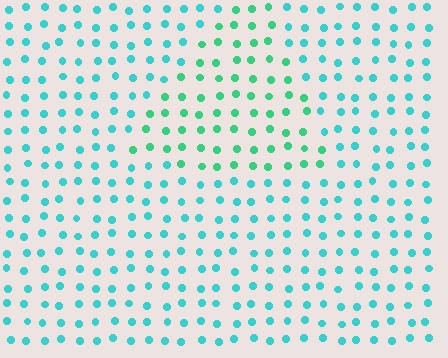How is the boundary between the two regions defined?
The boundary is defined purely by a slight shift in hue (about 30 degrees). Spacing, size, and orientation are identical on both sides.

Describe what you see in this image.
The image is filled with small cyan elements in a uniform arrangement. A triangle-shaped region is visible where the elements are tinted to a slightly different hue, forming a subtle color boundary.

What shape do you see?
I see a triangle.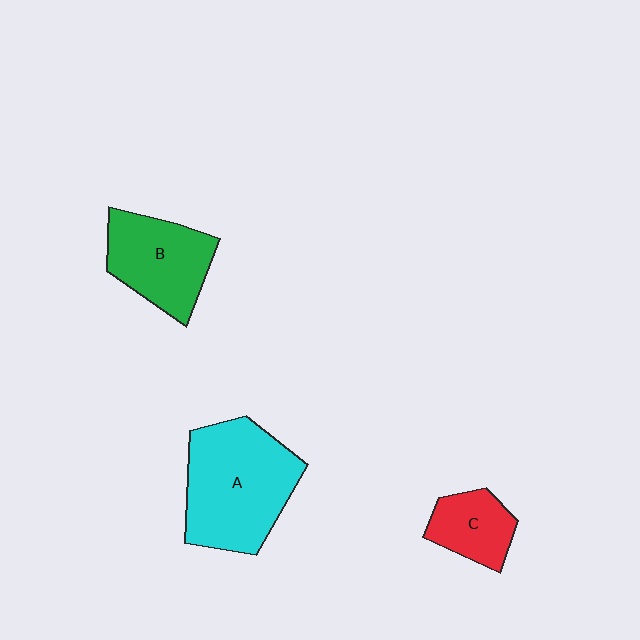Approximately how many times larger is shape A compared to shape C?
Approximately 2.4 times.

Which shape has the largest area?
Shape A (cyan).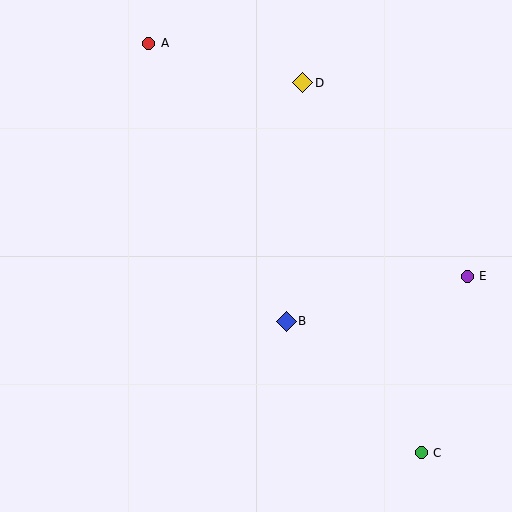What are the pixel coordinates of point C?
Point C is at (421, 453).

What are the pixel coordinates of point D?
Point D is at (303, 83).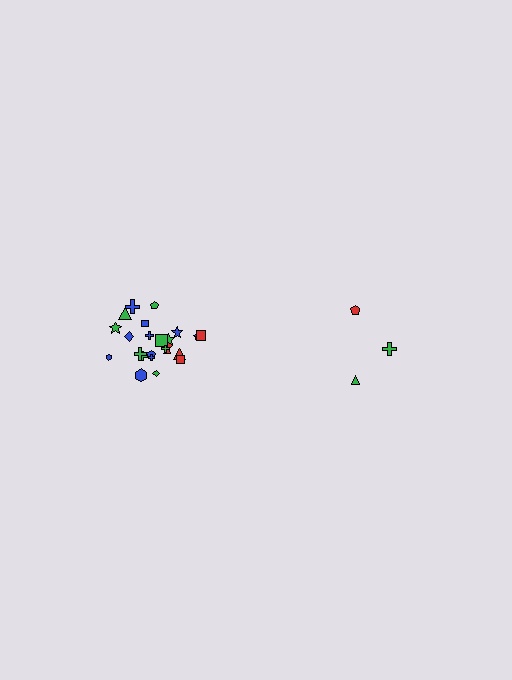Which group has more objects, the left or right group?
The left group.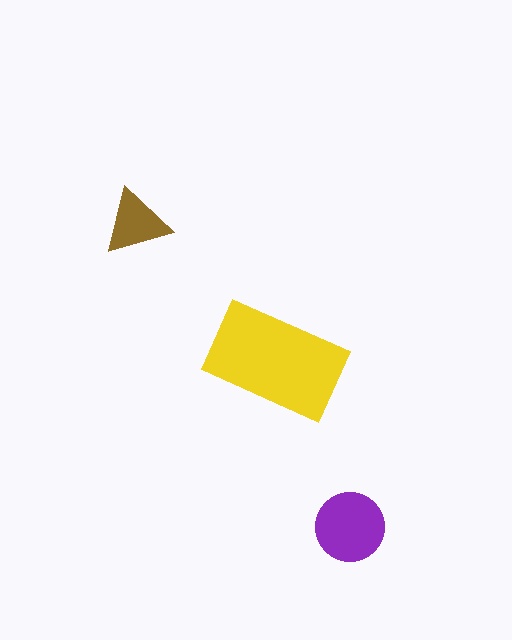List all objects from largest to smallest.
The yellow rectangle, the purple circle, the brown triangle.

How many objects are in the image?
There are 3 objects in the image.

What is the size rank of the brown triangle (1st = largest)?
3rd.